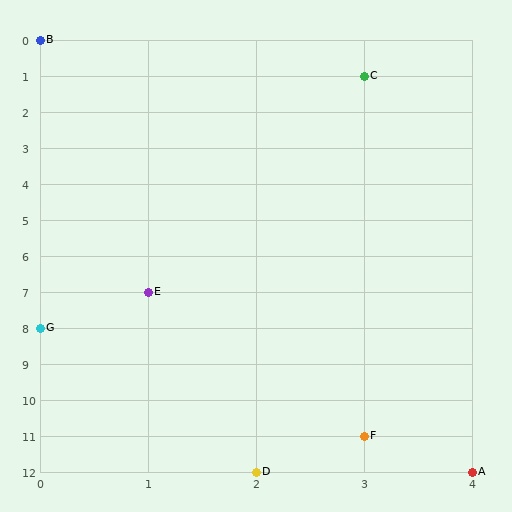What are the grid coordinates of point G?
Point G is at grid coordinates (0, 8).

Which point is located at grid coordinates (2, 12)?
Point D is at (2, 12).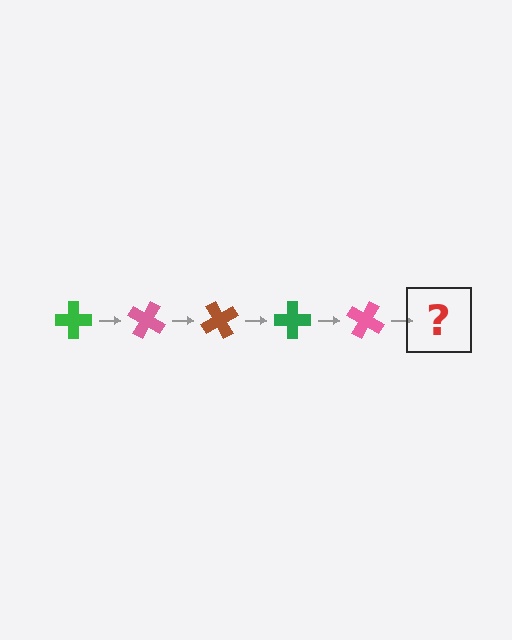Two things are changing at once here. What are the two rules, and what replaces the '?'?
The two rules are that it rotates 30 degrees each step and the color cycles through green, pink, and brown. The '?' should be a brown cross, rotated 150 degrees from the start.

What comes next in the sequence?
The next element should be a brown cross, rotated 150 degrees from the start.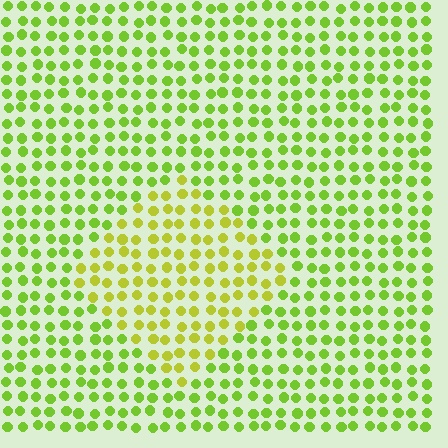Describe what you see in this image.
The image is filled with small lime elements in a uniform arrangement. A diamond-shaped region is visible where the elements are tinted to a slightly different hue, forming a subtle color boundary.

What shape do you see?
I see a diamond.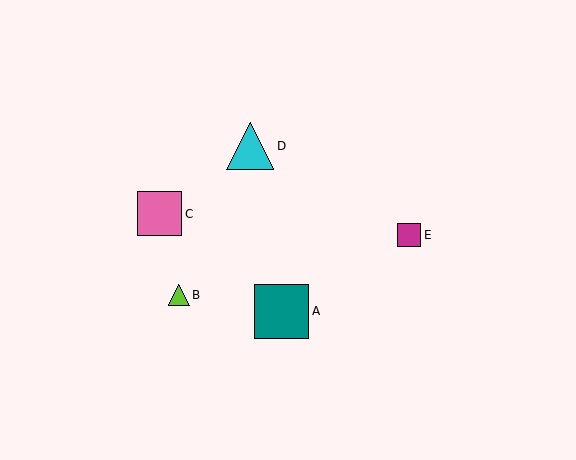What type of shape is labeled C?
Shape C is a pink square.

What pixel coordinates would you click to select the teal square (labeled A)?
Click at (281, 311) to select the teal square A.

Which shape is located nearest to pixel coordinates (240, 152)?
The cyan triangle (labeled D) at (250, 146) is nearest to that location.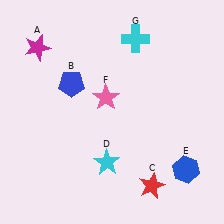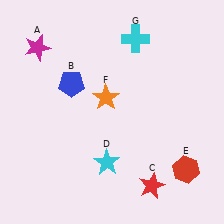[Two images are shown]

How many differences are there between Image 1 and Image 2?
There are 2 differences between the two images.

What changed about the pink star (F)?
In Image 1, F is pink. In Image 2, it changed to orange.